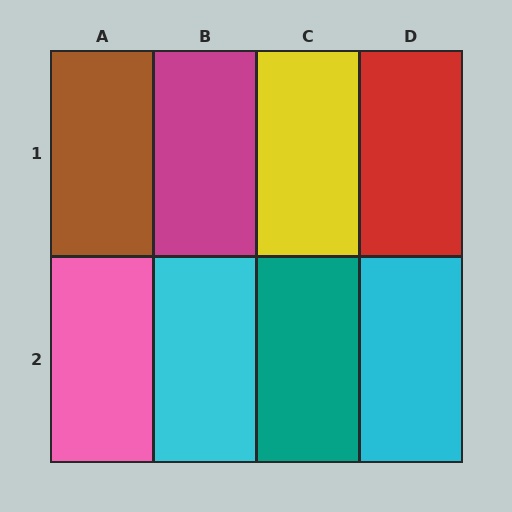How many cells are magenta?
1 cell is magenta.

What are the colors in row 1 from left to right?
Brown, magenta, yellow, red.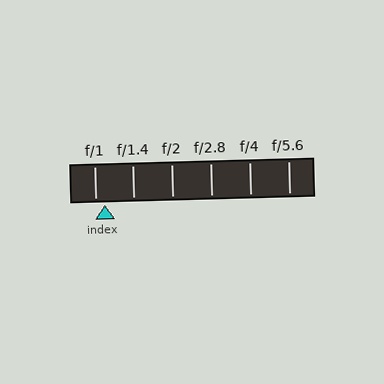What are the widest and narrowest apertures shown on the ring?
The widest aperture shown is f/1 and the narrowest is f/5.6.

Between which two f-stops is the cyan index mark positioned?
The index mark is between f/1 and f/1.4.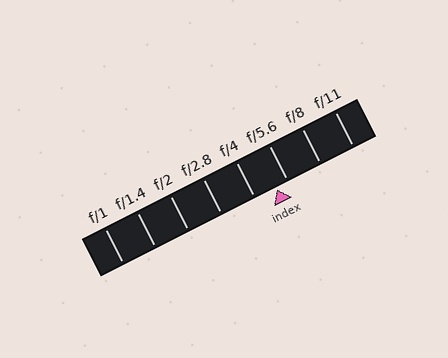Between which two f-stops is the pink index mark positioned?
The index mark is between f/4 and f/5.6.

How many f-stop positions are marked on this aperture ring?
There are 8 f-stop positions marked.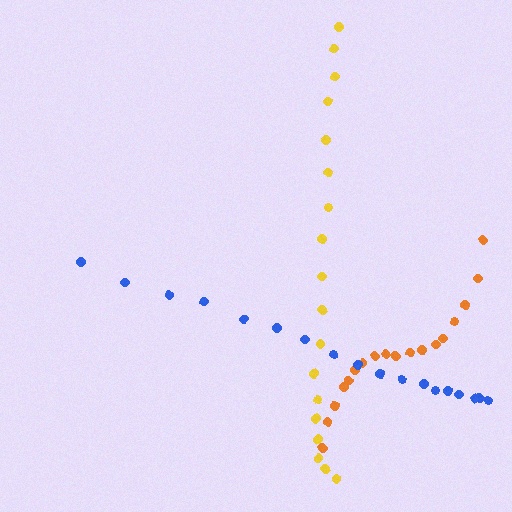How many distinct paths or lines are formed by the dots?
There are 3 distinct paths.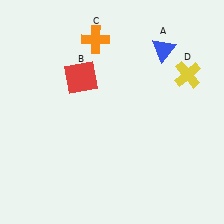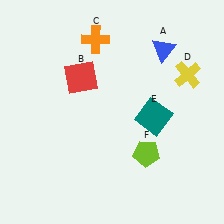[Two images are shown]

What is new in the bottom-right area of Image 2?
A teal square (E) was added in the bottom-right area of Image 2.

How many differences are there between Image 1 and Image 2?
There are 2 differences between the two images.